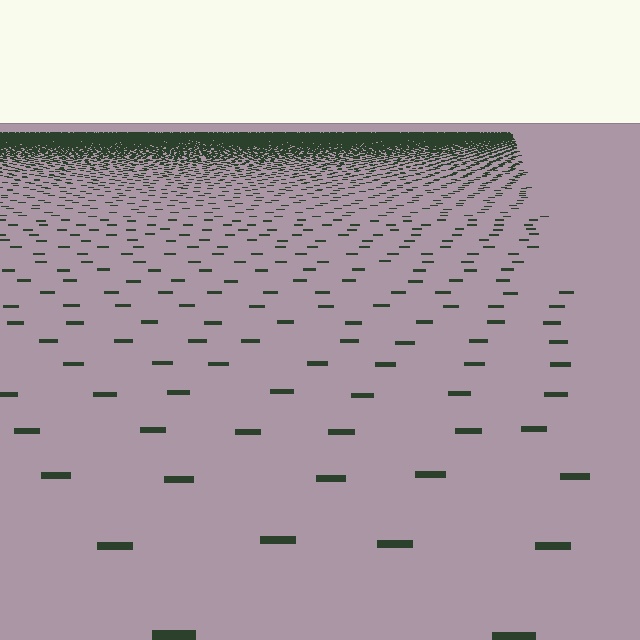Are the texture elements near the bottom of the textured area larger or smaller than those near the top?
Larger. Near the bottom, elements are closer to the viewer and appear at a bigger on-screen size.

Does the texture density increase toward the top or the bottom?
Density increases toward the top.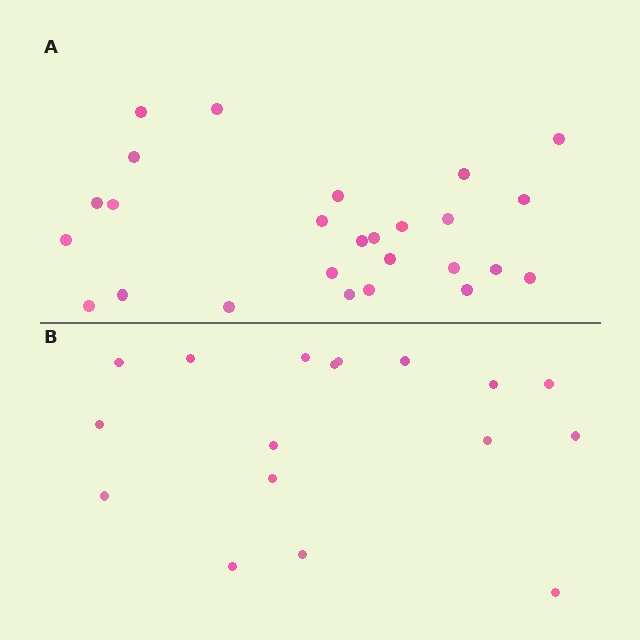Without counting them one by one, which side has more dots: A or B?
Region A (the top region) has more dots.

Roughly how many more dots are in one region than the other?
Region A has roughly 8 or so more dots than region B.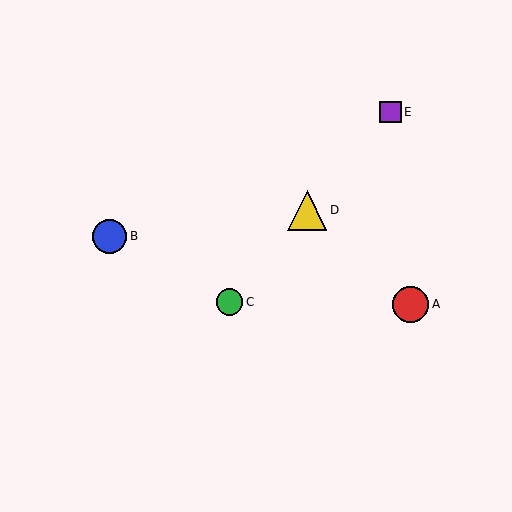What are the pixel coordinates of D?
Object D is at (307, 210).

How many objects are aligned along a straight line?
3 objects (C, D, E) are aligned along a straight line.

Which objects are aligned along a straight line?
Objects C, D, E are aligned along a straight line.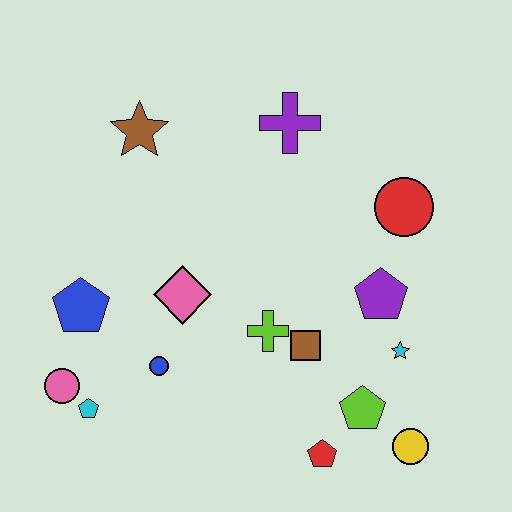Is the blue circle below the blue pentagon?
Yes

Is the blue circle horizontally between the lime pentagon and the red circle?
No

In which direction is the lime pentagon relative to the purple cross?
The lime pentagon is below the purple cross.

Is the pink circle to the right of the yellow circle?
No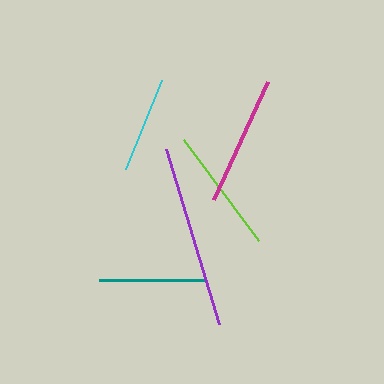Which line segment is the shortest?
The cyan line is the shortest at approximately 96 pixels.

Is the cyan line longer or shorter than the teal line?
The teal line is longer than the cyan line.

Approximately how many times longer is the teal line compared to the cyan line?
The teal line is approximately 1.1 times the length of the cyan line.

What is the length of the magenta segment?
The magenta segment is approximately 130 pixels long.